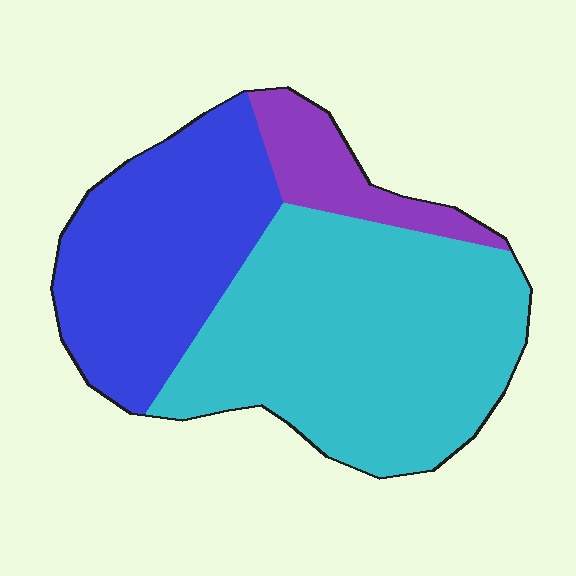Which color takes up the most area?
Cyan, at roughly 55%.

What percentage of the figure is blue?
Blue covers roughly 35% of the figure.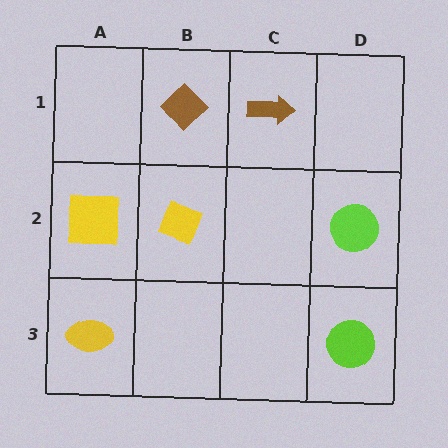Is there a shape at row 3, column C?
No, that cell is empty.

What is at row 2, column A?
A yellow square.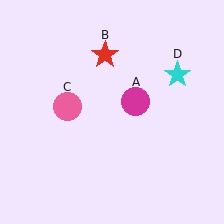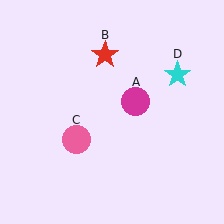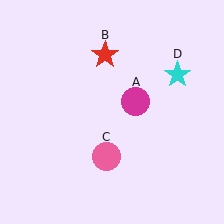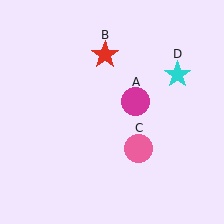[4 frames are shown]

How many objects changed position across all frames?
1 object changed position: pink circle (object C).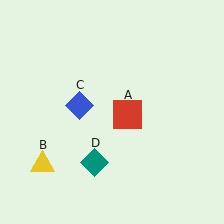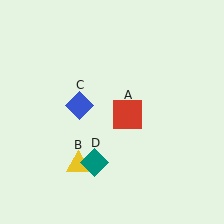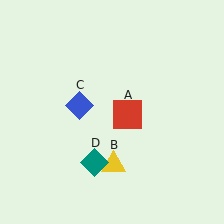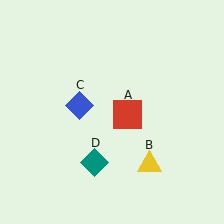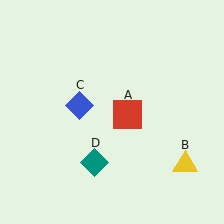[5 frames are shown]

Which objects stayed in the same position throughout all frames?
Red square (object A) and blue diamond (object C) and teal diamond (object D) remained stationary.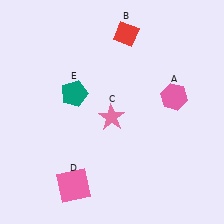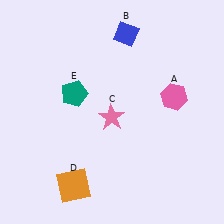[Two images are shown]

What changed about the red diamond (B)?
In Image 1, B is red. In Image 2, it changed to blue.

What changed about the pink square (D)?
In Image 1, D is pink. In Image 2, it changed to orange.